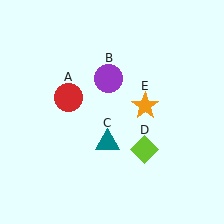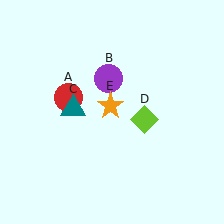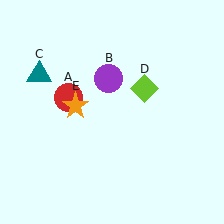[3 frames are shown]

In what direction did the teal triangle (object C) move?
The teal triangle (object C) moved up and to the left.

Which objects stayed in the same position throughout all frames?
Red circle (object A) and purple circle (object B) remained stationary.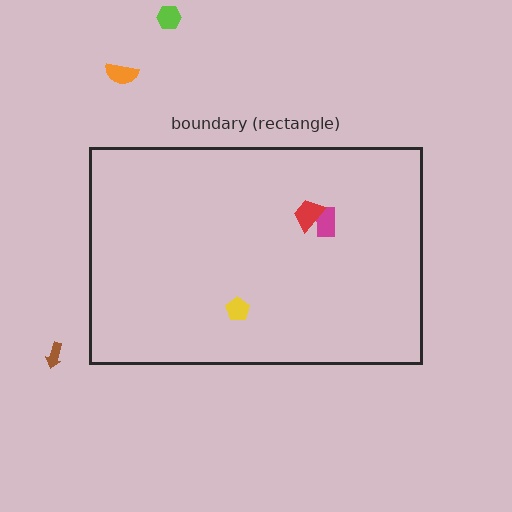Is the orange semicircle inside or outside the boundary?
Outside.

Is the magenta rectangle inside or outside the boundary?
Inside.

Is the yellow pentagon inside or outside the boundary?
Inside.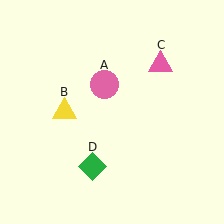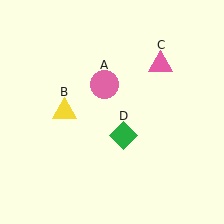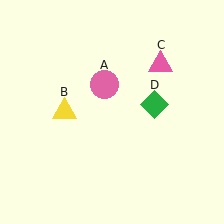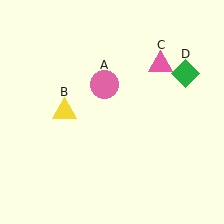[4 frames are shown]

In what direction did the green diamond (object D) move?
The green diamond (object D) moved up and to the right.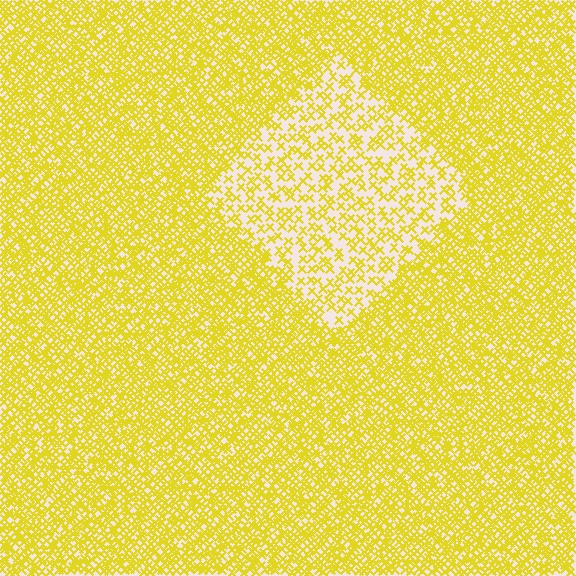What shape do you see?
I see a diamond.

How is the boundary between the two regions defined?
The boundary is defined by a change in element density (approximately 2.3x ratio). All elements are the same color, size, and shape.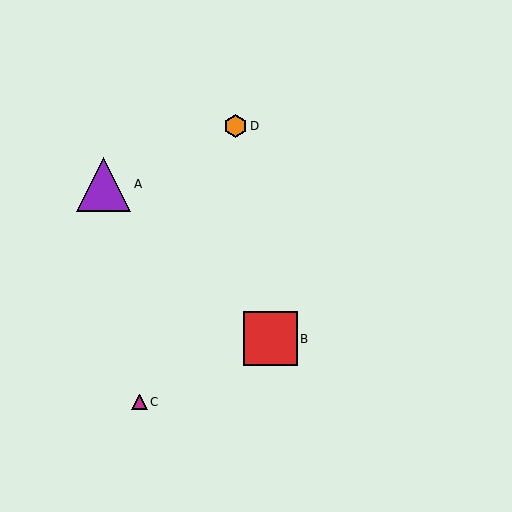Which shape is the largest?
The purple triangle (labeled A) is the largest.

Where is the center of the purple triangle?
The center of the purple triangle is at (103, 184).